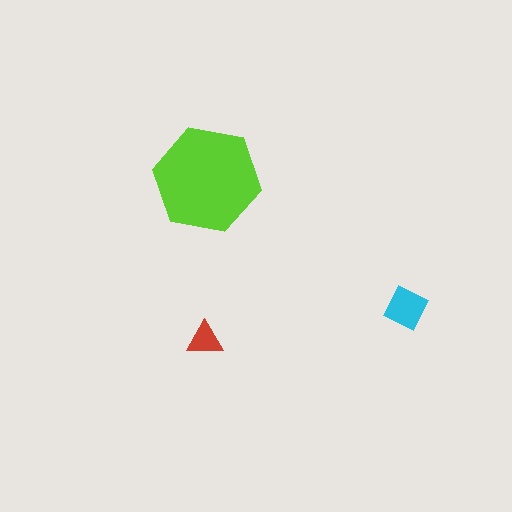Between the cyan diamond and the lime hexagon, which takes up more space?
The lime hexagon.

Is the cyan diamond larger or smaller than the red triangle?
Larger.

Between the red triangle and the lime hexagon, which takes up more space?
The lime hexagon.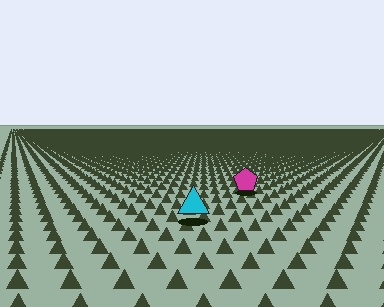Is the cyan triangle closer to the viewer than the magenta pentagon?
Yes. The cyan triangle is closer — you can tell from the texture gradient: the ground texture is coarser near it.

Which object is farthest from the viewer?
The magenta pentagon is farthest from the viewer. It appears smaller and the ground texture around it is denser.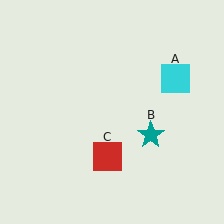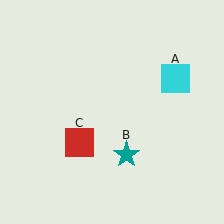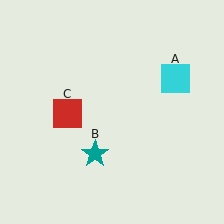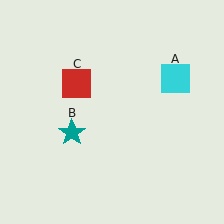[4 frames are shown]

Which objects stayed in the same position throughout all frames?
Cyan square (object A) remained stationary.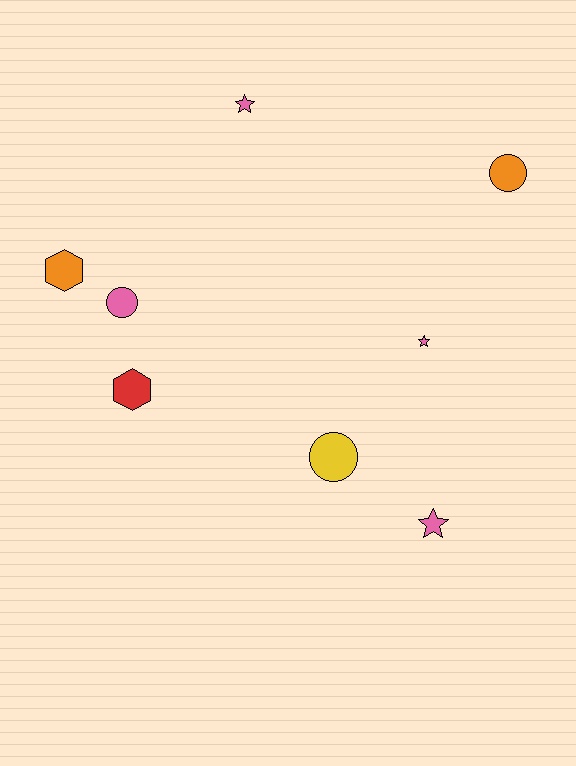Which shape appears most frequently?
Star, with 3 objects.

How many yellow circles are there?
There is 1 yellow circle.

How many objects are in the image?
There are 8 objects.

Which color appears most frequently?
Pink, with 4 objects.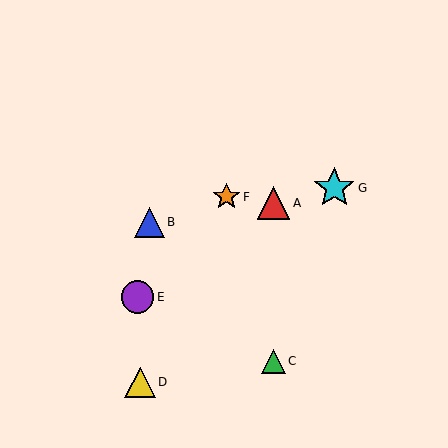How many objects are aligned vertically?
2 objects (A, C) are aligned vertically.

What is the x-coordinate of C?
Object C is at x≈274.